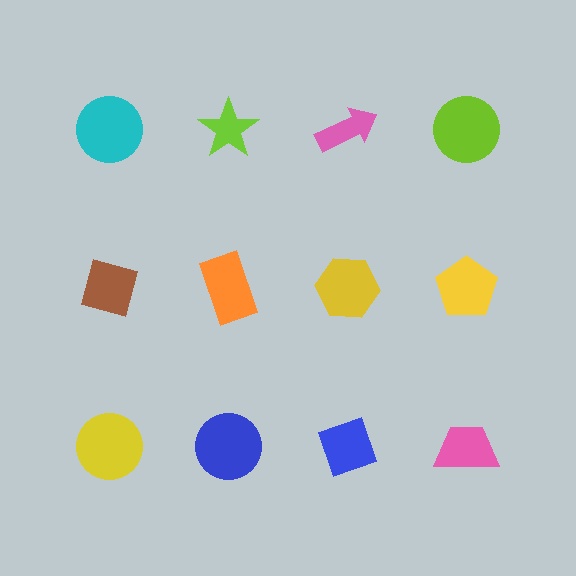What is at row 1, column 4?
A lime circle.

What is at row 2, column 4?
A yellow pentagon.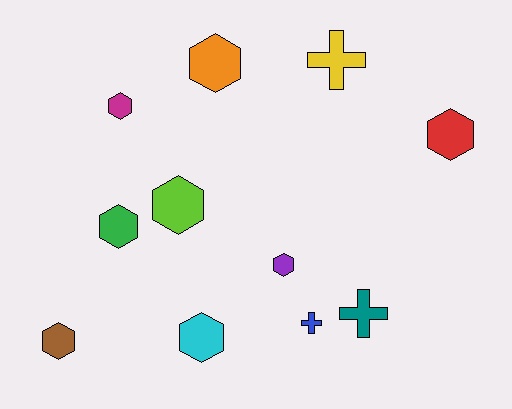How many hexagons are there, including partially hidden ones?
There are 8 hexagons.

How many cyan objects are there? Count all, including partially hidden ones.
There is 1 cyan object.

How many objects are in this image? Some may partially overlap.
There are 11 objects.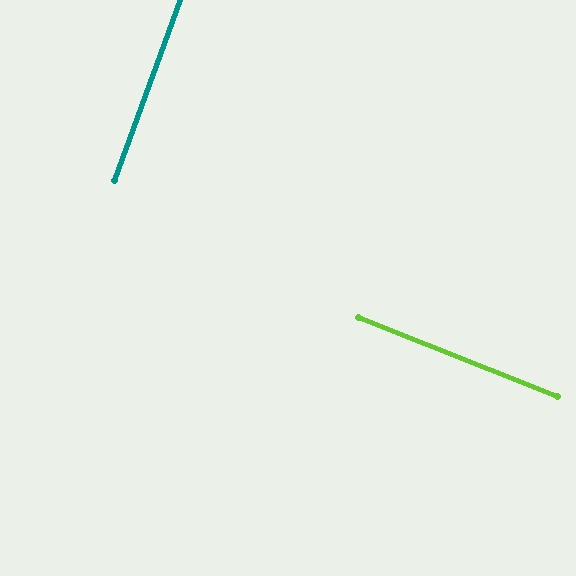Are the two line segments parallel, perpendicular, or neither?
Perpendicular — they meet at approximately 88°.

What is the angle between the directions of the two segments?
Approximately 88 degrees.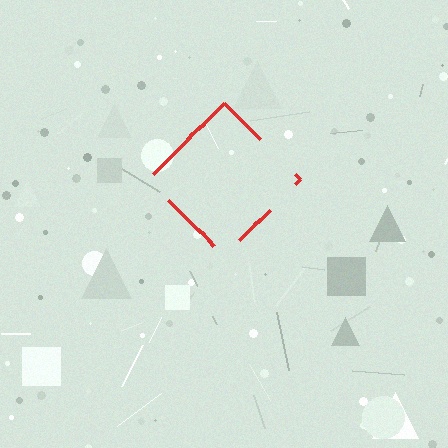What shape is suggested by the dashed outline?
The dashed outline suggests a diamond.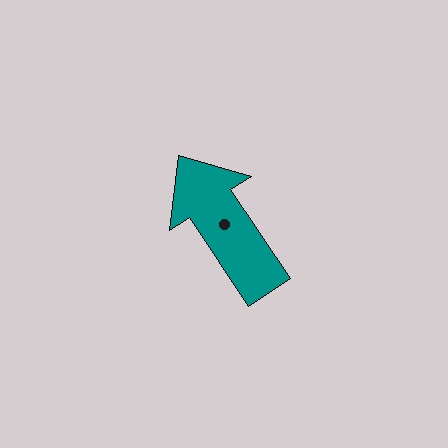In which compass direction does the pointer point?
Northwest.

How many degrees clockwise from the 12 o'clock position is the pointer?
Approximately 326 degrees.